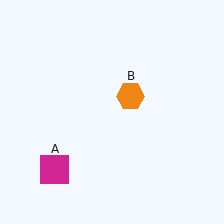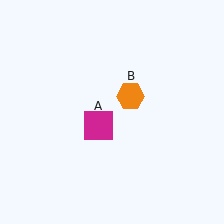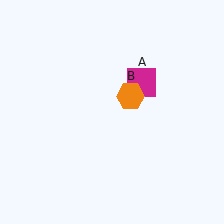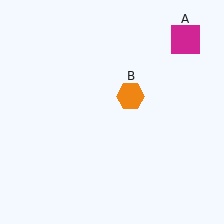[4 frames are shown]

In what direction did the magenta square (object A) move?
The magenta square (object A) moved up and to the right.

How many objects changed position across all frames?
1 object changed position: magenta square (object A).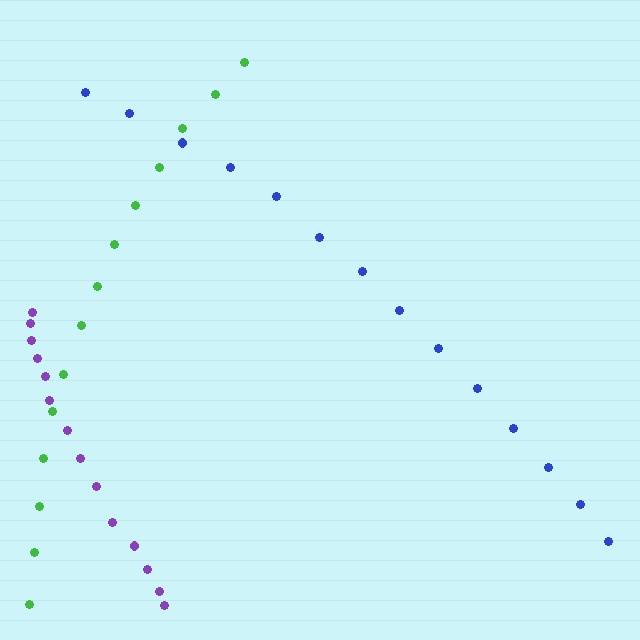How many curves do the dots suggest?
There are 3 distinct paths.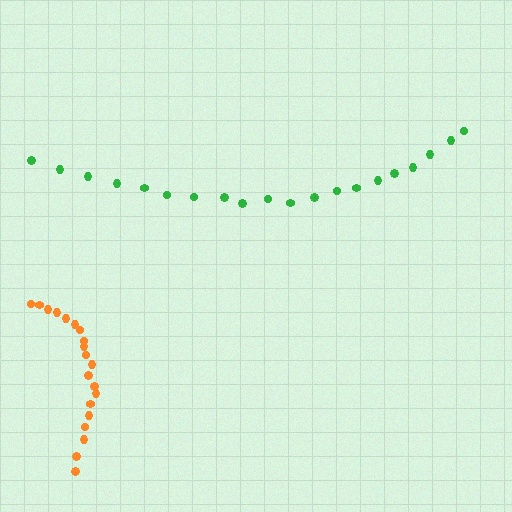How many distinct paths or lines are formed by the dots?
There are 2 distinct paths.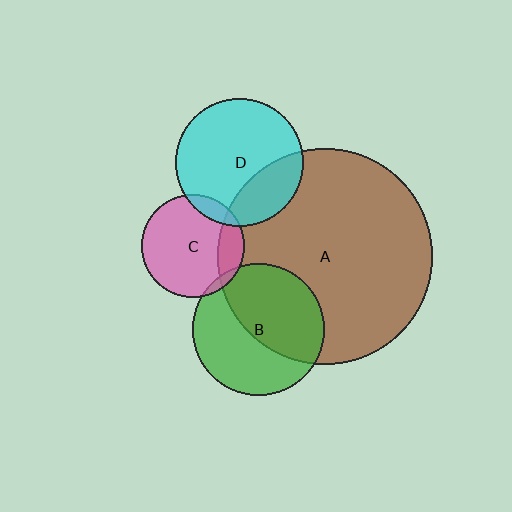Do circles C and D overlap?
Yes.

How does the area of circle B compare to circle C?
Approximately 1.7 times.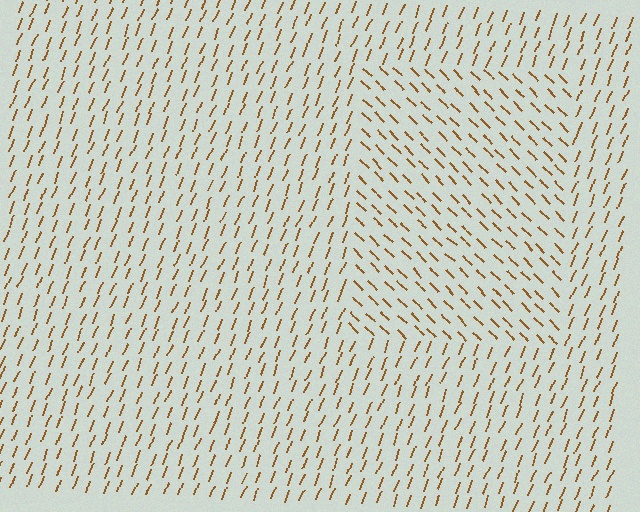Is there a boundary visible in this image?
Yes, there is a texture boundary formed by a change in line orientation.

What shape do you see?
I see a rectangle.